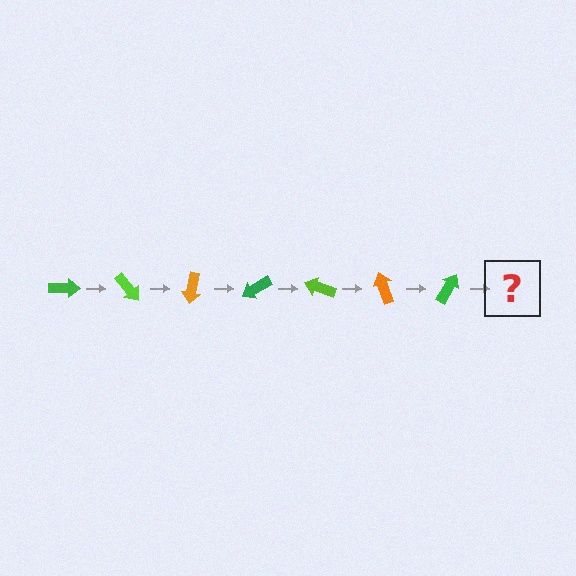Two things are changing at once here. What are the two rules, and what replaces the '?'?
The two rules are that it rotates 50 degrees each step and the color cycles through green, lime, and orange. The '?' should be a lime arrow, rotated 350 degrees from the start.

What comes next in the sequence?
The next element should be a lime arrow, rotated 350 degrees from the start.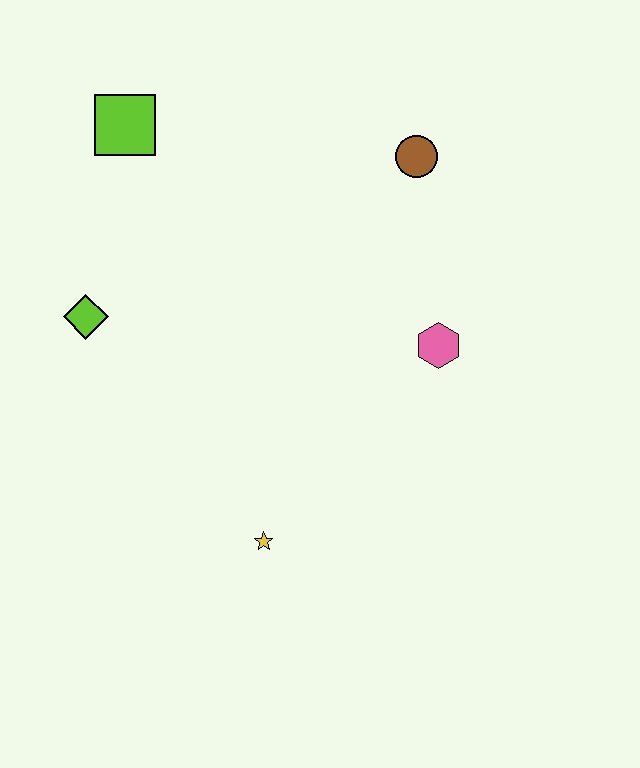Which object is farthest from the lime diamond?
The brown circle is farthest from the lime diamond.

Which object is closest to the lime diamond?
The lime square is closest to the lime diamond.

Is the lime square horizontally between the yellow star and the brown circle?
No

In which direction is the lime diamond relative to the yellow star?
The lime diamond is above the yellow star.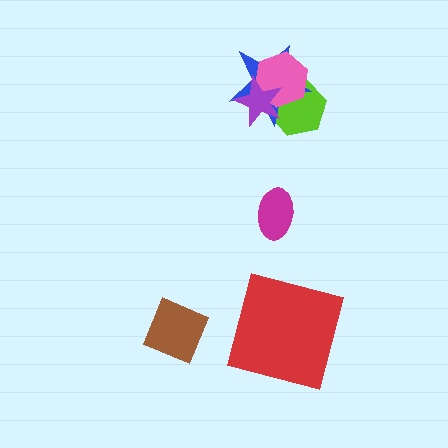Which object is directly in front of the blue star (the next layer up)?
The pink hexagon is directly in front of the blue star.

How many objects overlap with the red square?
0 objects overlap with the red square.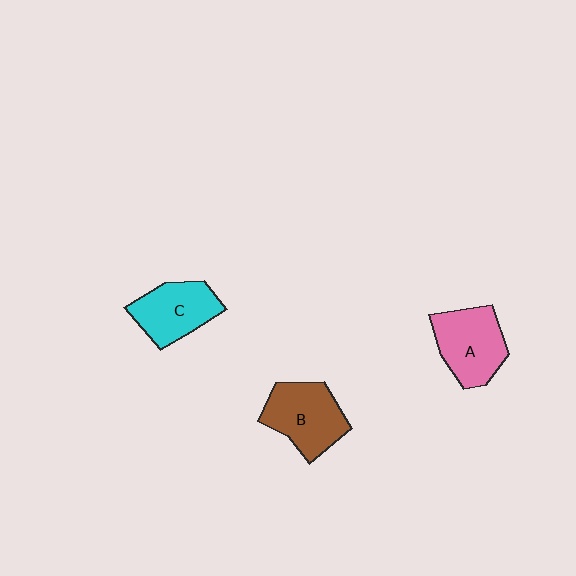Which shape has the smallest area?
Shape C (cyan).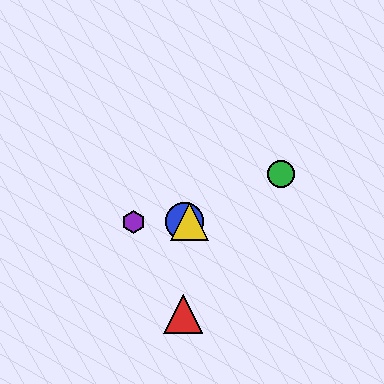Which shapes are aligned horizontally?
The blue circle, the yellow triangle, the purple hexagon are aligned horizontally.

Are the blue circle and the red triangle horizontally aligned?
No, the blue circle is at y≈222 and the red triangle is at y≈314.